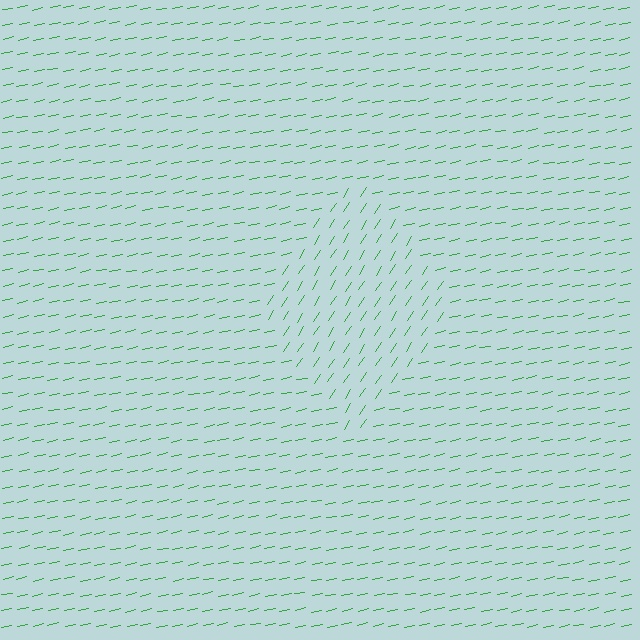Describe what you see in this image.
The image is filled with small green line segments. A diamond region in the image has lines oriented differently from the surrounding lines, creating a visible texture boundary.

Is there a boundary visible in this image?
Yes, there is a texture boundary formed by a change in line orientation.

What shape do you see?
I see a diamond.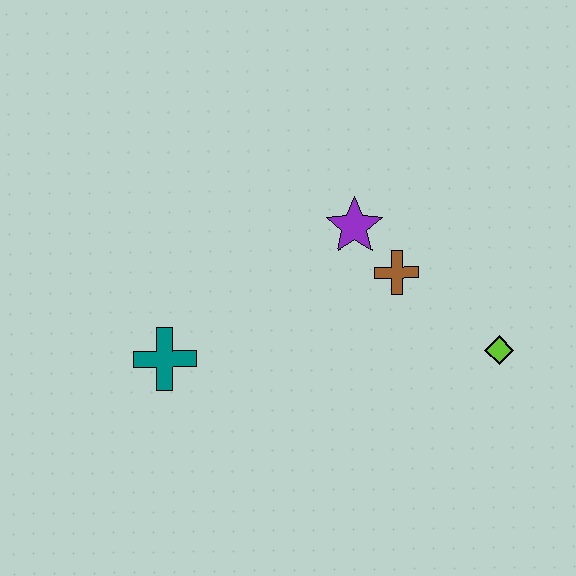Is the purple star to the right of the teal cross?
Yes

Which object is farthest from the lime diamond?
The teal cross is farthest from the lime diamond.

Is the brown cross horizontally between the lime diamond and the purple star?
Yes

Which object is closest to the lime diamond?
The brown cross is closest to the lime diamond.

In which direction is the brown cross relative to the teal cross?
The brown cross is to the right of the teal cross.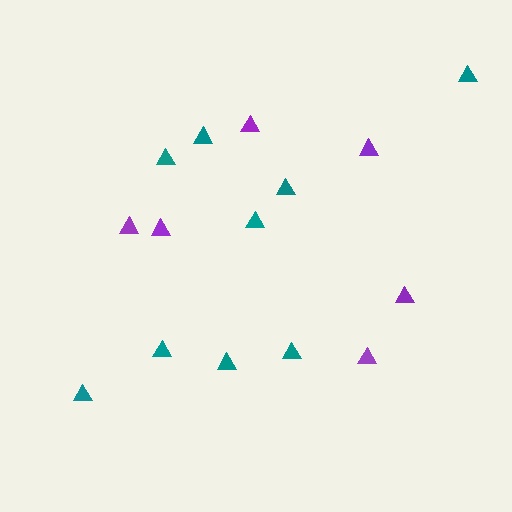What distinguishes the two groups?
There are 2 groups: one group of teal triangles (9) and one group of purple triangles (6).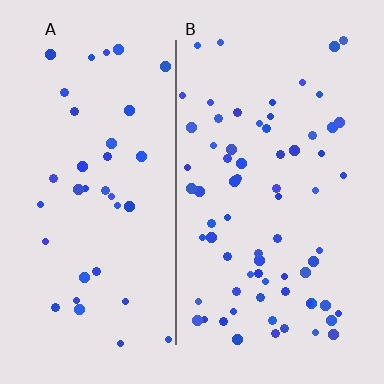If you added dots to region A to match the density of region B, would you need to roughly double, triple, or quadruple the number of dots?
Approximately double.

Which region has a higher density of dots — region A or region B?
B (the right).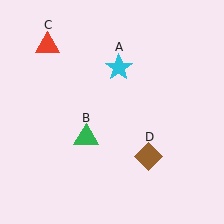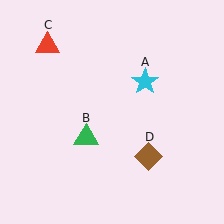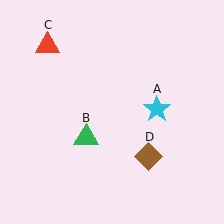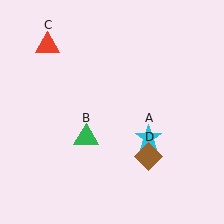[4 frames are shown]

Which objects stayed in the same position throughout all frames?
Green triangle (object B) and red triangle (object C) and brown diamond (object D) remained stationary.